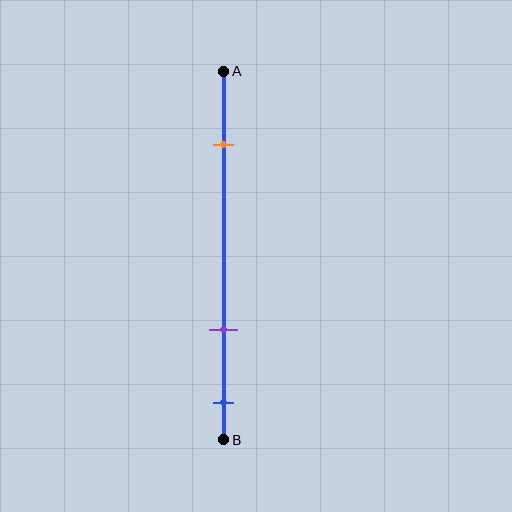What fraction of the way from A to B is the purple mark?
The purple mark is approximately 70% (0.7) of the way from A to B.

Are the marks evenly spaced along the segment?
No, the marks are not evenly spaced.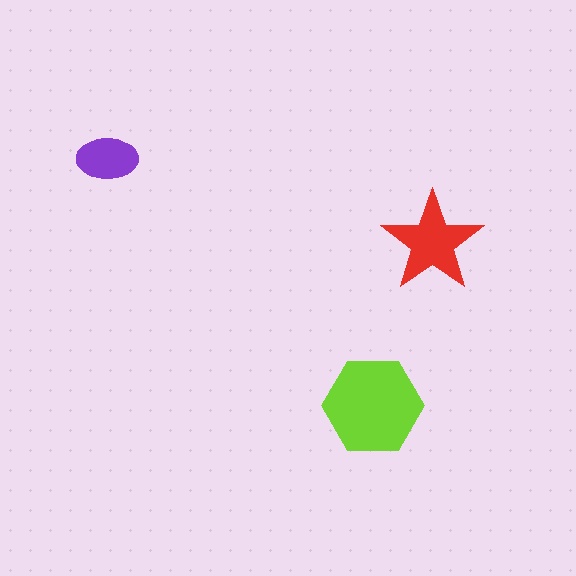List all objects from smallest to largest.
The purple ellipse, the red star, the lime hexagon.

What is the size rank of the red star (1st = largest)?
2nd.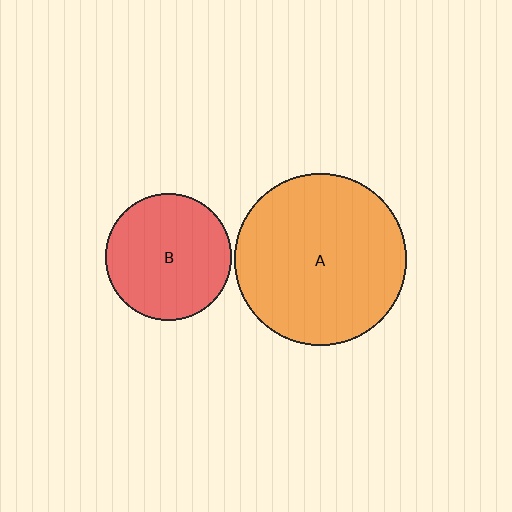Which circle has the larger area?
Circle A (orange).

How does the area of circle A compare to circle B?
Approximately 1.8 times.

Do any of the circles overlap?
No, none of the circles overlap.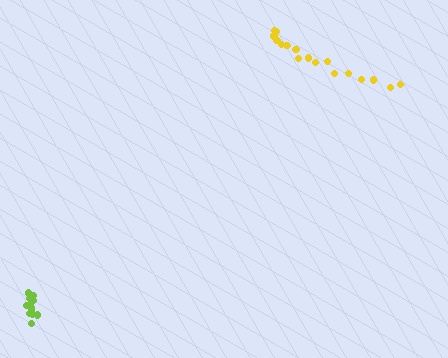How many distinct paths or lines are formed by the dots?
There are 2 distinct paths.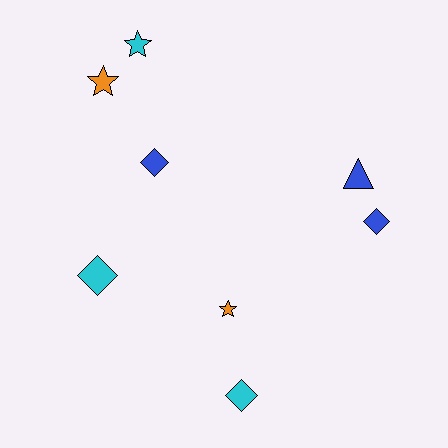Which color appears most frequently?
Blue, with 3 objects.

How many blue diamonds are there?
There are 2 blue diamonds.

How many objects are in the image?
There are 8 objects.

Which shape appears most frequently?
Diamond, with 4 objects.